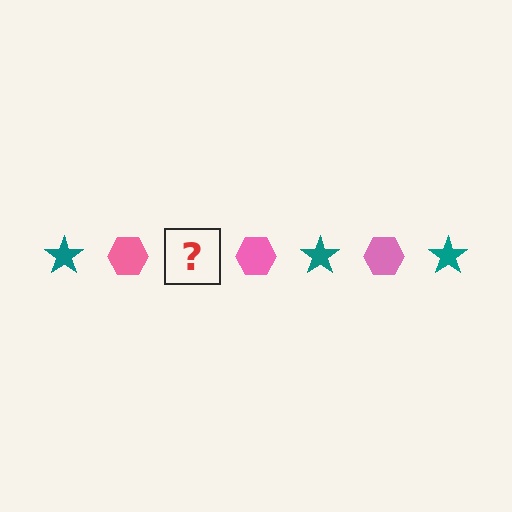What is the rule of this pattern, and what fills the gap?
The rule is that the pattern alternates between teal star and pink hexagon. The gap should be filled with a teal star.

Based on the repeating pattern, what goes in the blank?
The blank should be a teal star.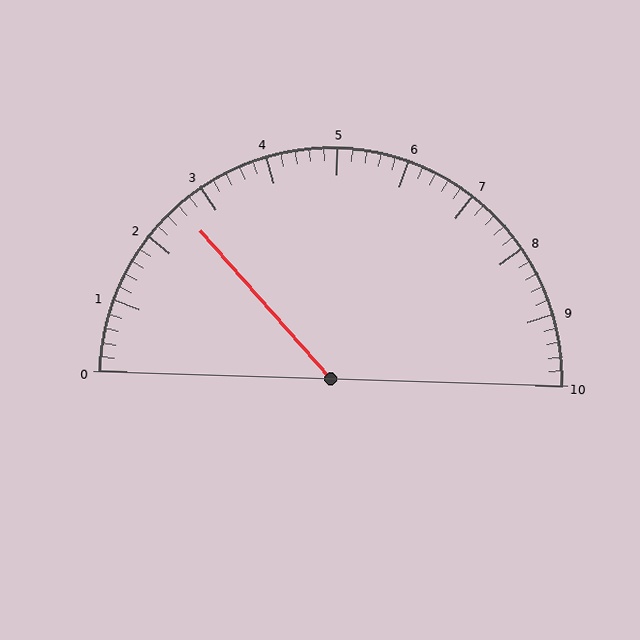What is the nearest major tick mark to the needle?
The nearest major tick mark is 3.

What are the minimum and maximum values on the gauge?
The gauge ranges from 0 to 10.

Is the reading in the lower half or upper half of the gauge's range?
The reading is in the lower half of the range (0 to 10).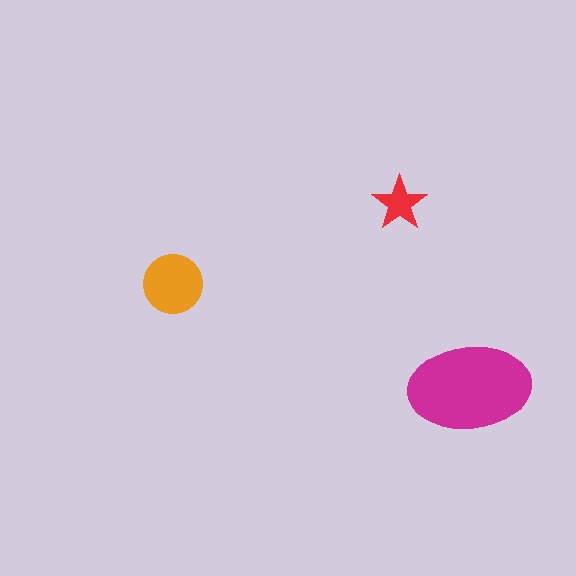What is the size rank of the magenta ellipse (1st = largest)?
1st.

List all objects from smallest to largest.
The red star, the orange circle, the magenta ellipse.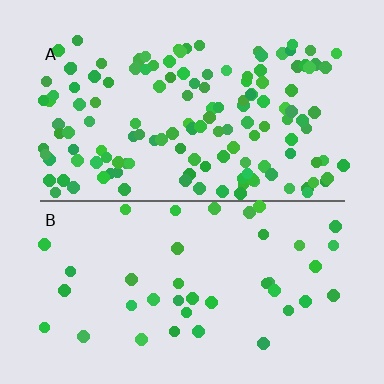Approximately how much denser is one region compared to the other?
Approximately 3.4× — region A over region B.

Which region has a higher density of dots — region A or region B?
A (the top).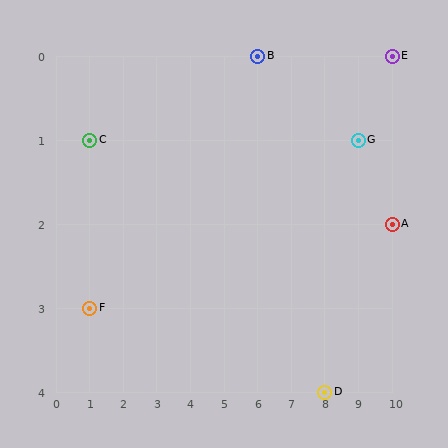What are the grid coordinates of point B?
Point B is at grid coordinates (6, 0).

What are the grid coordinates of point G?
Point G is at grid coordinates (9, 1).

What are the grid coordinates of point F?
Point F is at grid coordinates (1, 3).